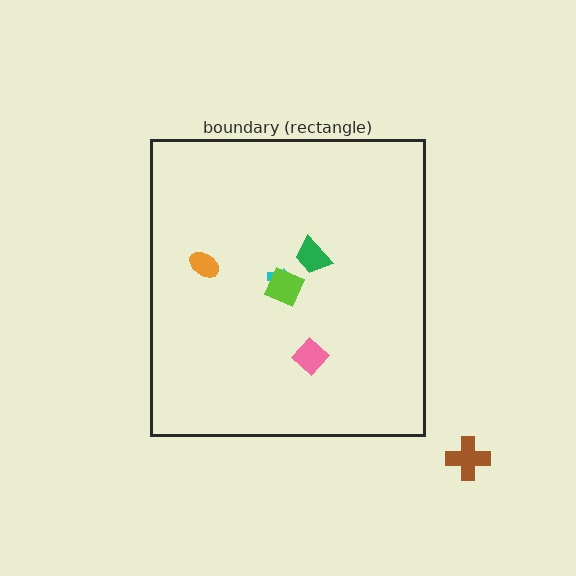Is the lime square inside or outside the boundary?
Inside.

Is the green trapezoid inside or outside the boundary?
Inside.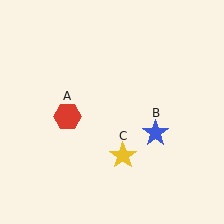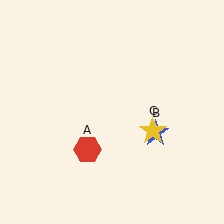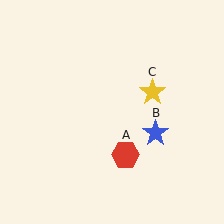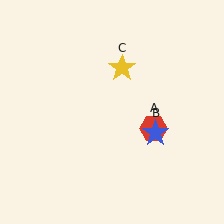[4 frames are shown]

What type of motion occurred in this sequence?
The red hexagon (object A), yellow star (object C) rotated counterclockwise around the center of the scene.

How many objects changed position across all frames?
2 objects changed position: red hexagon (object A), yellow star (object C).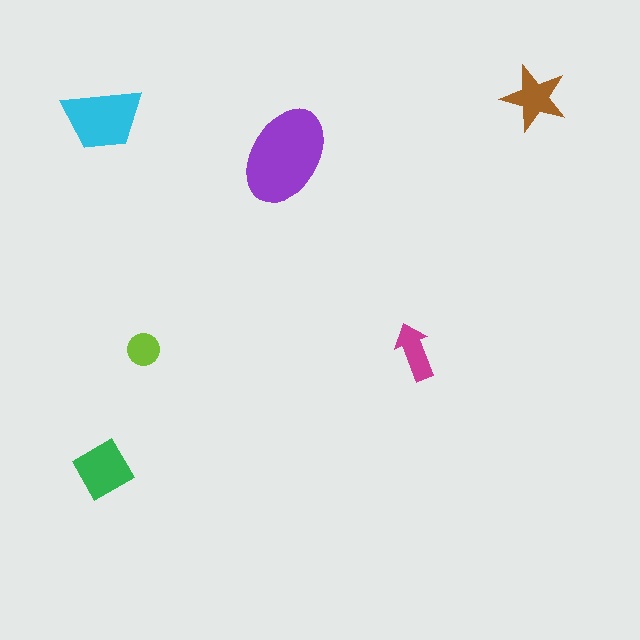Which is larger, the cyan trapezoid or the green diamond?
The cyan trapezoid.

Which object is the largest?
The purple ellipse.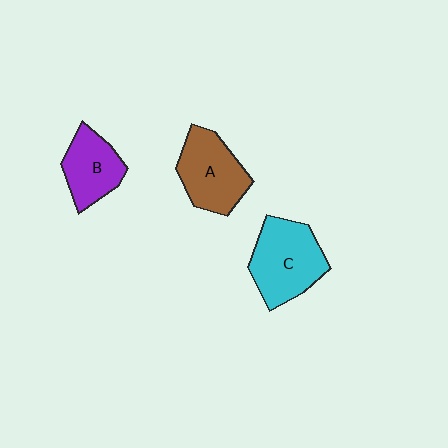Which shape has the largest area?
Shape C (cyan).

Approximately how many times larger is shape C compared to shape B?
Approximately 1.4 times.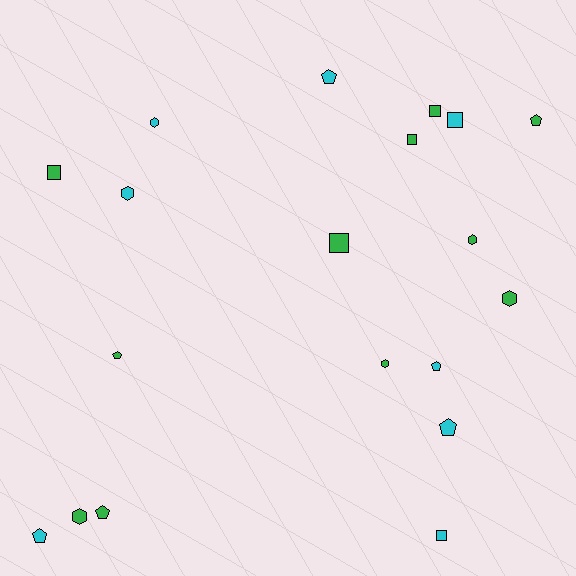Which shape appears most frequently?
Pentagon, with 7 objects.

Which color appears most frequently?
Green, with 11 objects.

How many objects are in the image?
There are 19 objects.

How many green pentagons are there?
There are 3 green pentagons.